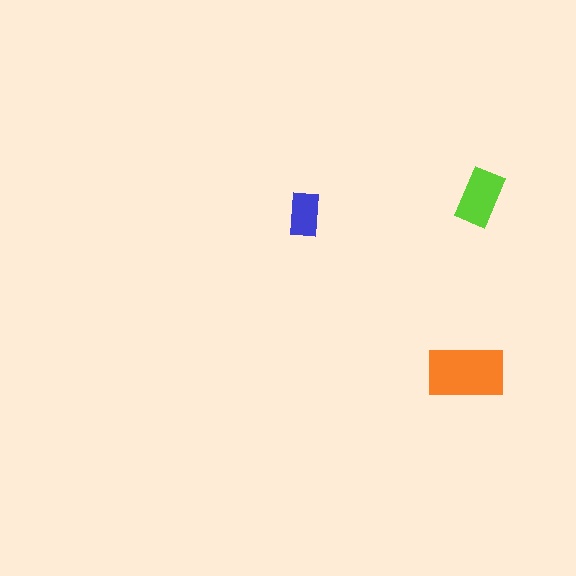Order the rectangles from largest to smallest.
the orange one, the lime one, the blue one.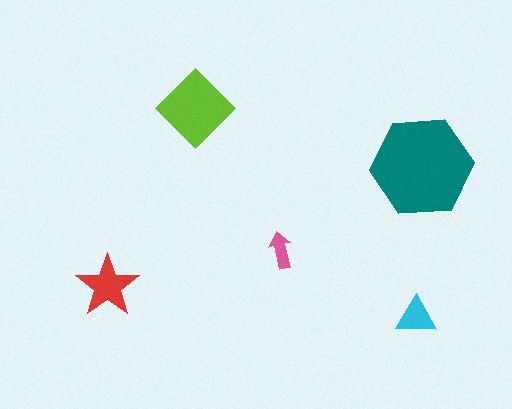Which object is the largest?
The teal hexagon.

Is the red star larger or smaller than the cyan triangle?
Larger.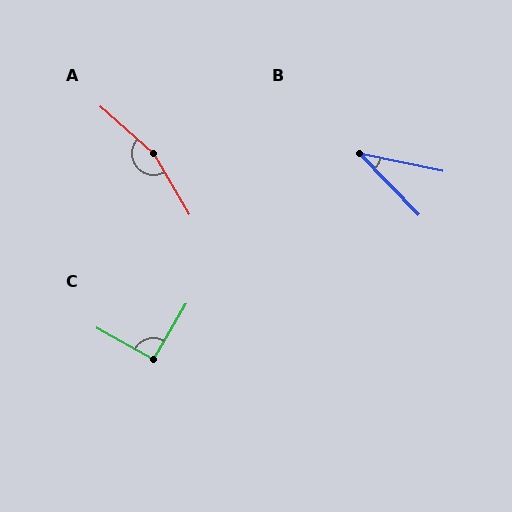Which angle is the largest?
A, at approximately 162 degrees.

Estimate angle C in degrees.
Approximately 92 degrees.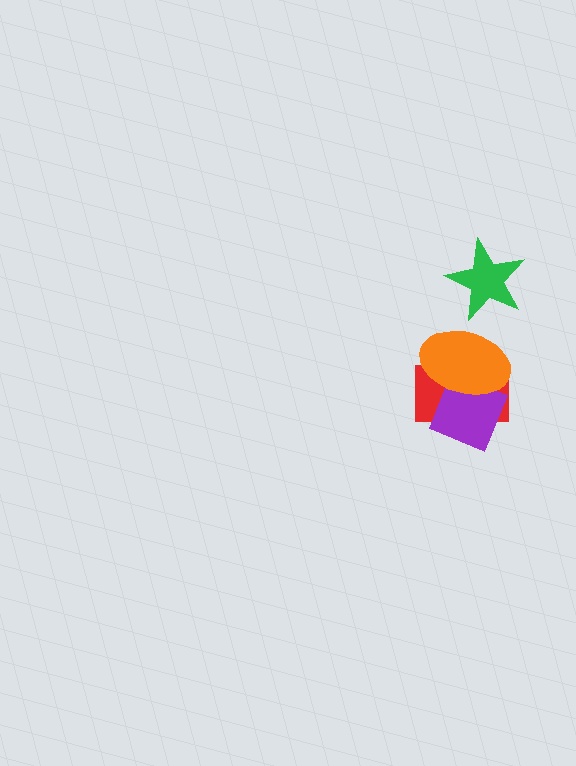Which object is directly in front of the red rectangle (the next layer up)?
The purple diamond is directly in front of the red rectangle.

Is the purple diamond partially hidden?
Yes, it is partially covered by another shape.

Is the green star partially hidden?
No, no other shape covers it.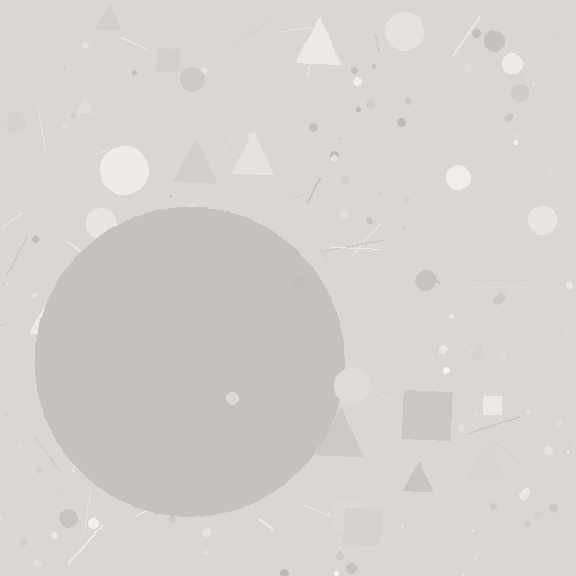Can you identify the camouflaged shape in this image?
The camouflaged shape is a circle.